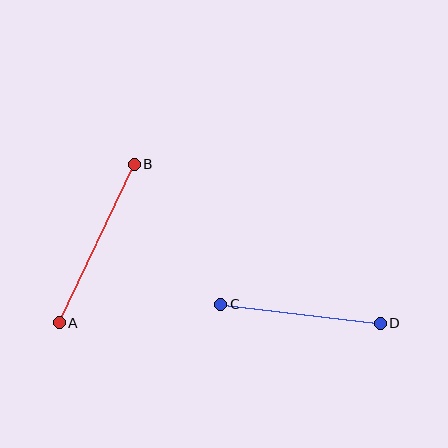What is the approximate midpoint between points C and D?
The midpoint is at approximately (300, 314) pixels.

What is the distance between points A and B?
The distance is approximately 176 pixels.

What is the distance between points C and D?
The distance is approximately 161 pixels.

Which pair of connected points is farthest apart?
Points A and B are farthest apart.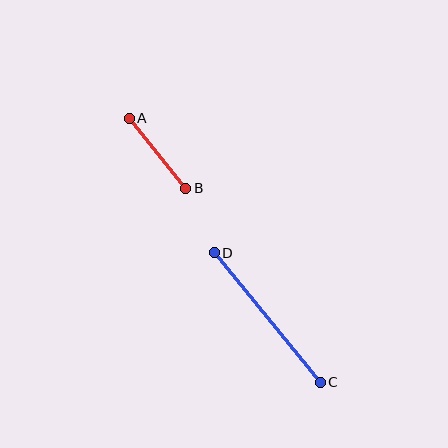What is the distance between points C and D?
The distance is approximately 167 pixels.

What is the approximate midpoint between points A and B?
The midpoint is at approximately (157, 153) pixels.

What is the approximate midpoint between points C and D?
The midpoint is at approximately (267, 318) pixels.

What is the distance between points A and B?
The distance is approximately 90 pixels.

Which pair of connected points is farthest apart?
Points C and D are farthest apart.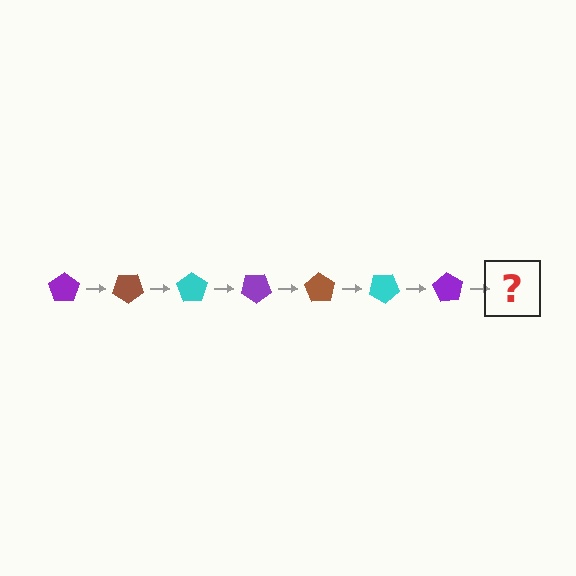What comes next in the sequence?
The next element should be a brown pentagon, rotated 245 degrees from the start.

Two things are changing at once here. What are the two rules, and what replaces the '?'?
The two rules are that it rotates 35 degrees each step and the color cycles through purple, brown, and cyan. The '?' should be a brown pentagon, rotated 245 degrees from the start.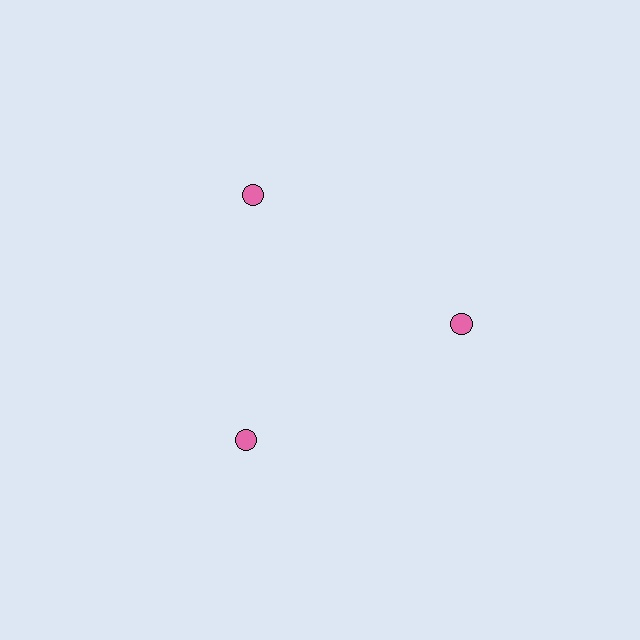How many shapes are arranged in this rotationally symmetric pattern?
There are 3 shapes, arranged in 3 groups of 1.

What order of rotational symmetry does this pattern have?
This pattern has 3-fold rotational symmetry.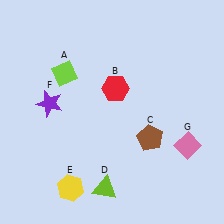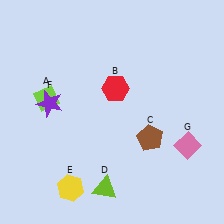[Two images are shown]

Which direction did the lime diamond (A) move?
The lime diamond (A) moved down.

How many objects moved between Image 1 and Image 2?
1 object moved between the two images.